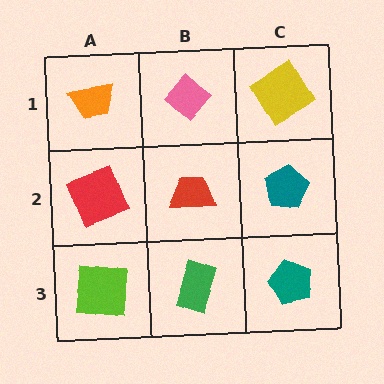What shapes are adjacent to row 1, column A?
A red square (row 2, column A), a pink diamond (row 1, column B).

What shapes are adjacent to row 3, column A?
A red square (row 2, column A), a green rectangle (row 3, column B).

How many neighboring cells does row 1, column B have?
3.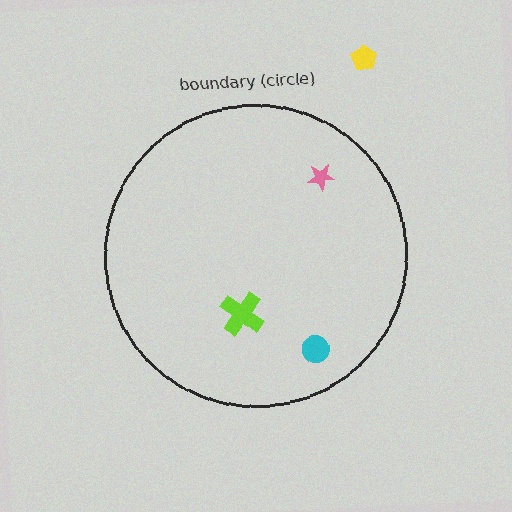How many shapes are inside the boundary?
3 inside, 1 outside.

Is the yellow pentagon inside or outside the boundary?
Outside.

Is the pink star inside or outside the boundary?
Inside.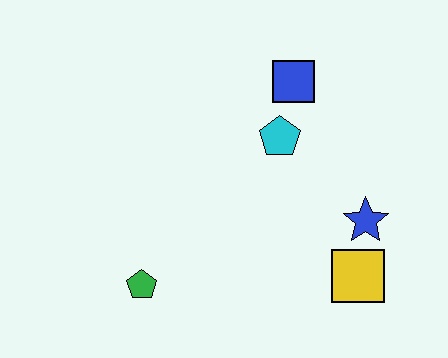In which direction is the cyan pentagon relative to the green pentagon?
The cyan pentagon is above the green pentagon.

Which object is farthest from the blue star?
The green pentagon is farthest from the blue star.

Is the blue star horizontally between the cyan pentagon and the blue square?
No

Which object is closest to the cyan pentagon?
The blue square is closest to the cyan pentagon.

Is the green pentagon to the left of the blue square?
Yes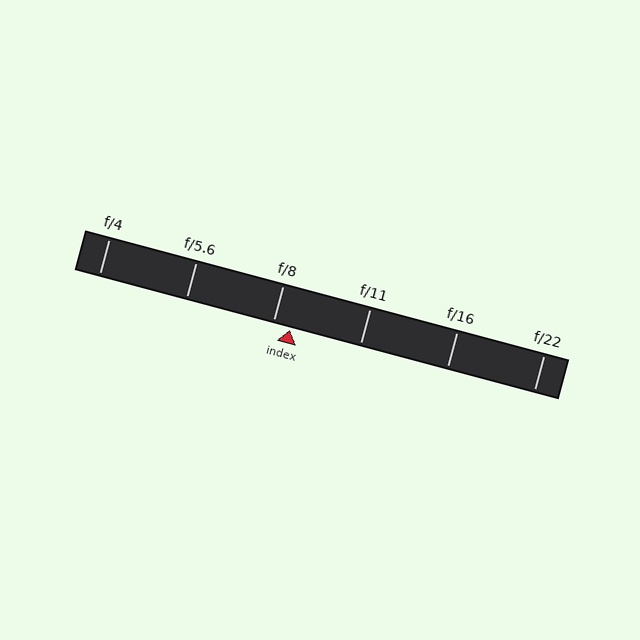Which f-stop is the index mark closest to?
The index mark is closest to f/8.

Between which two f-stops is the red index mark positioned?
The index mark is between f/8 and f/11.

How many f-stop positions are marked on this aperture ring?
There are 6 f-stop positions marked.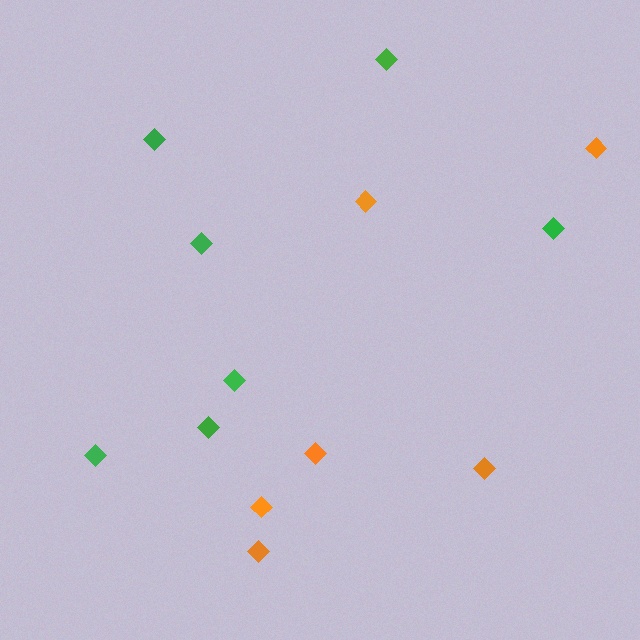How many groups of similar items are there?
There are 2 groups: one group of orange diamonds (6) and one group of green diamonds (7).